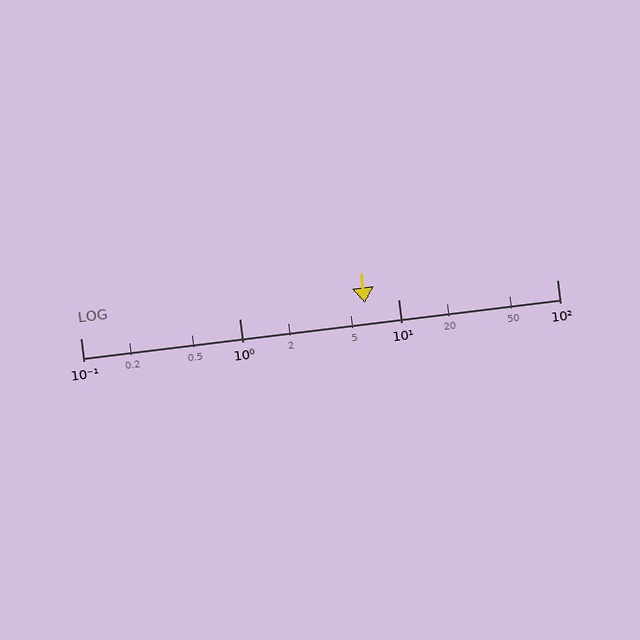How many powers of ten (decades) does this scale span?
The scale spans 3 decades, from 0.1 to 100.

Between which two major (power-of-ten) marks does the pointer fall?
The pointer is between 1 and 10.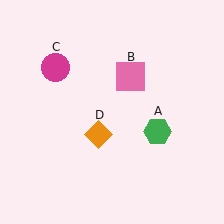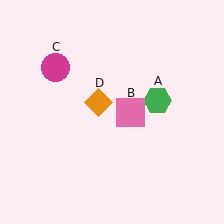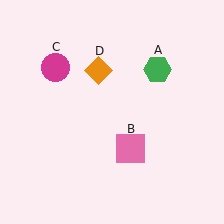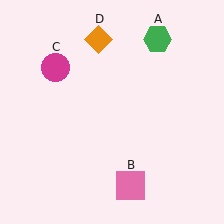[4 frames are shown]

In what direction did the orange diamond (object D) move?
The orange diamond (object D) moved up.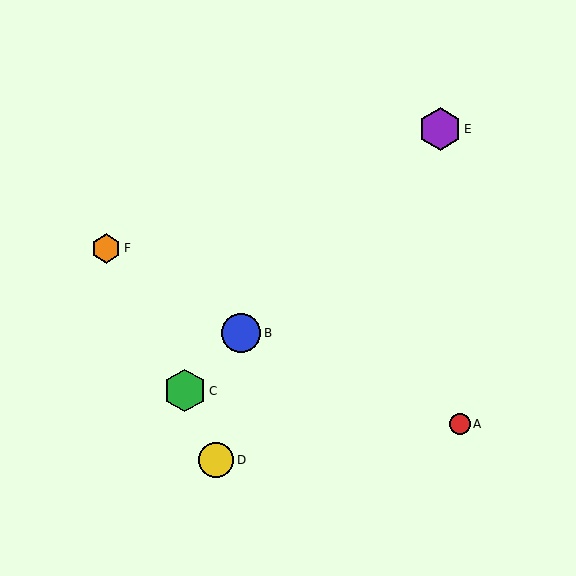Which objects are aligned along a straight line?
Objects B, C, E are aligned along a straight line.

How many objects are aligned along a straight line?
3 objects (B, C, E) are aligned along a straight line.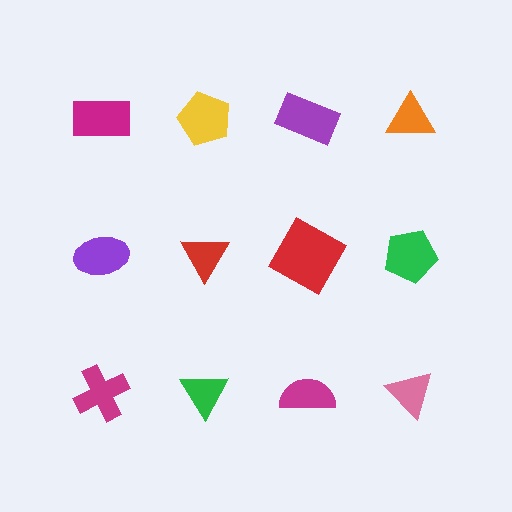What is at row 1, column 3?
A purple rectangle.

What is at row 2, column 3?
A red square.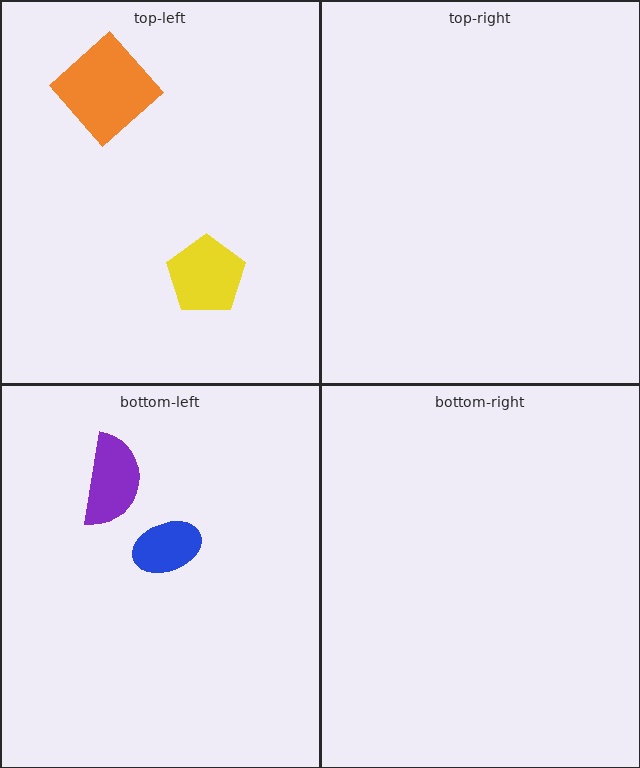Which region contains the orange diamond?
The top-left region.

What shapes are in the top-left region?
The orange diamond, the yellow pentagon.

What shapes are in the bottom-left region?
The blue ellipse, the purple semicircle.